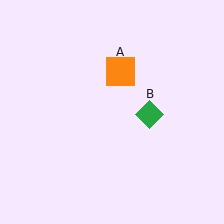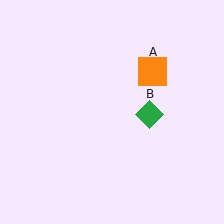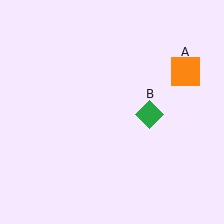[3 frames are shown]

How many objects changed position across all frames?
1 object changed position: orange square (object A).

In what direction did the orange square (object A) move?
The orange square (object A) moved right.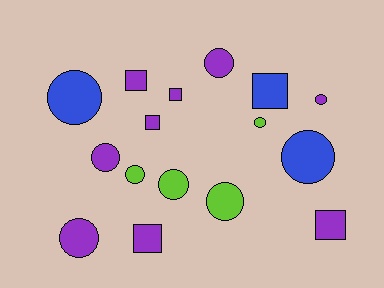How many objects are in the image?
There are 16 objects.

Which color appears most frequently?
Purple, with 9 objects.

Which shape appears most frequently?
Circle, with 10 objects.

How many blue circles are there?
There are 2 blue circles.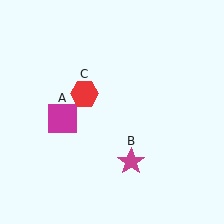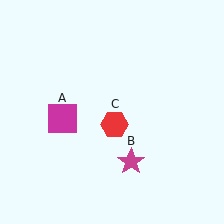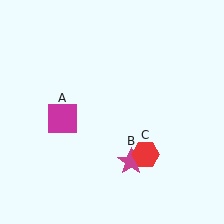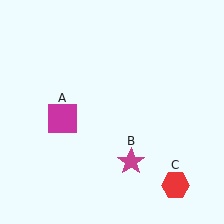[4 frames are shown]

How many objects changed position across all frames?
1 object changed position: red hexagon (object C).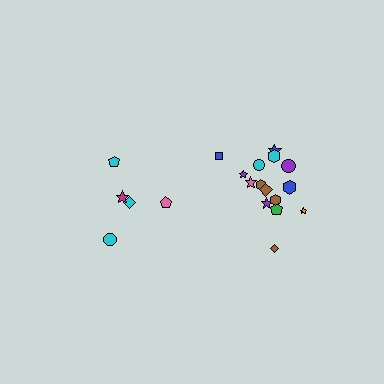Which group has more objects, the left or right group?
The right group.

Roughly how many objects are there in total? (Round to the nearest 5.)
Roughly 20 objects in total.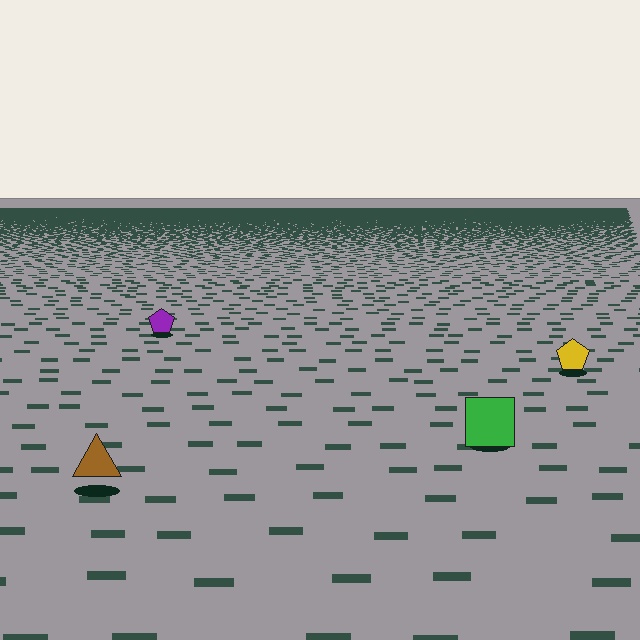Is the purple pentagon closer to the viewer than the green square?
No. The green square is closer — you can tell from the texture gradient: the ground texture is coarser near it.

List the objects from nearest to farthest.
From nearest to farthest: the brown triangle, the green square, the yellow pentagon, the purple pentagon.